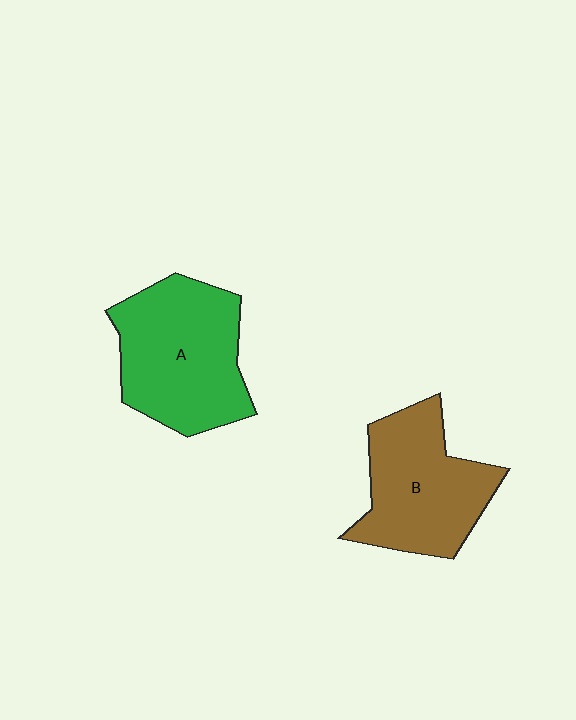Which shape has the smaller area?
Shape B (brown).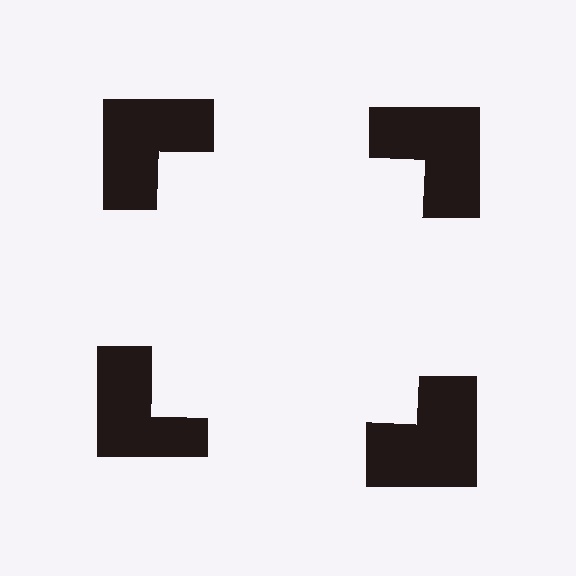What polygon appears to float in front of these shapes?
An illusory square — its edges are inferred from the aligned wedge cuts in the notched squares, not physically drawn.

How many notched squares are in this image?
There are 4 — one at each vertex of the illusory square.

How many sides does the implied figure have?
4 sides.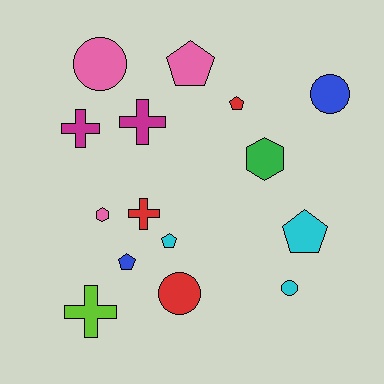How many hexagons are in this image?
There are 2 hexagons.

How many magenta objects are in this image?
There are 2 magenta objects.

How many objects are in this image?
There are 15 objects.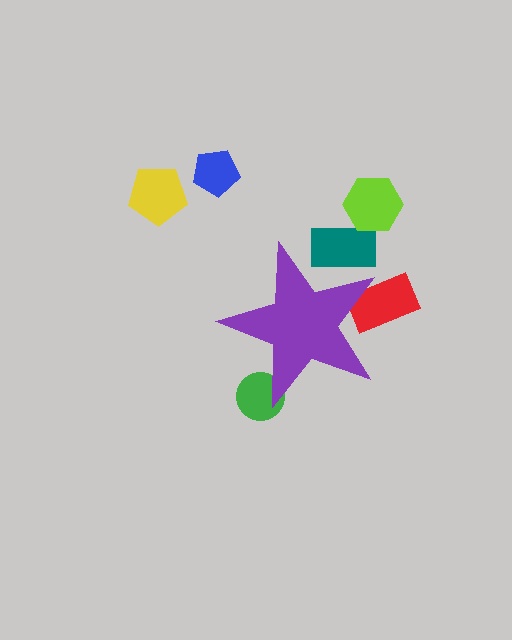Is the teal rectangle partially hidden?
Yes, the teal rectangle is partially hidden behind the purple star.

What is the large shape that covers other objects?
A purple star.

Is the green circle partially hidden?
Yes, the green circle is partially hidden behind the purple star.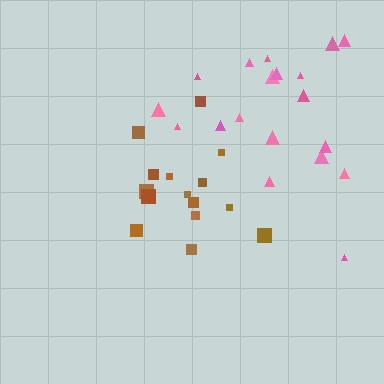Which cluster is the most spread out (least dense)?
Pink.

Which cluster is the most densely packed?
Brown.